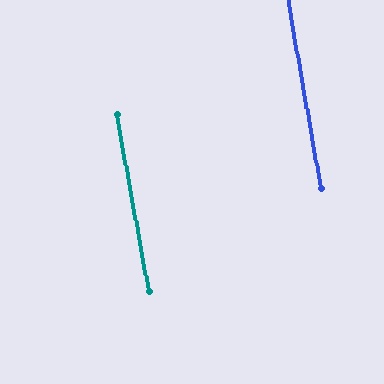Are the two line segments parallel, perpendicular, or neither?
Parallel — their directions differ by only 0.3°.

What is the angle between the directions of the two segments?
Approximately 0 degrees.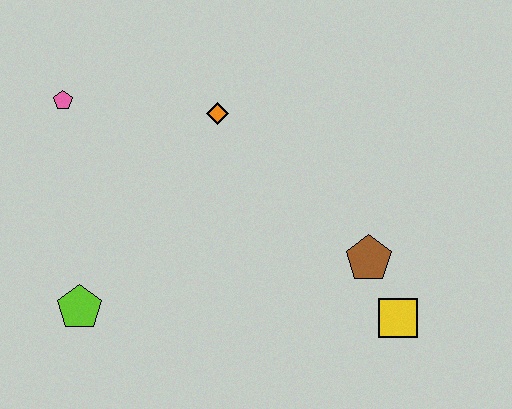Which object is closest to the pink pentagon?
The orange diamond is closest to the pink pentagon.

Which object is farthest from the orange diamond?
The yellow square is farthest from the orange diamond.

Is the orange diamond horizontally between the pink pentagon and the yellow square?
Yes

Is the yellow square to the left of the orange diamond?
No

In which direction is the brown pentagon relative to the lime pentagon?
The brown pentagon is to the right of the lime pentagon.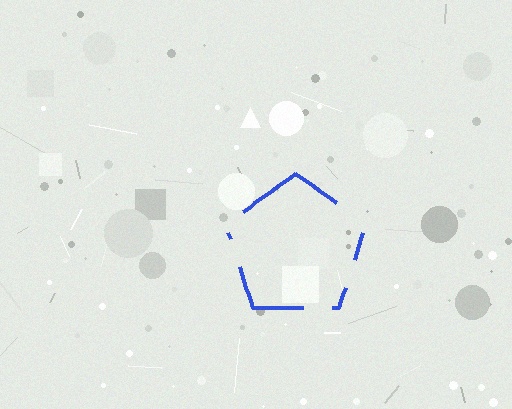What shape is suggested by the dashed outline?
The dashed outline suggests a pentagon.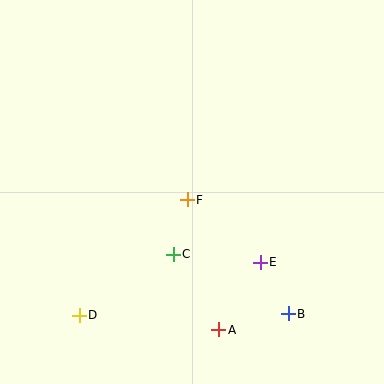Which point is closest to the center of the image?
Point F at (187, 200) is closest to the center.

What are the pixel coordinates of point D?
Point D is at (79, 315).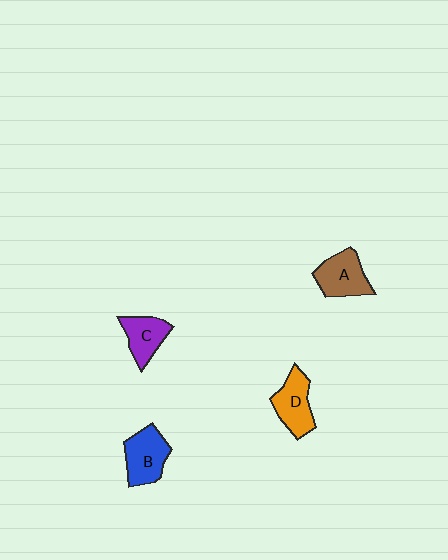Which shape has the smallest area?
Shape C (purple).